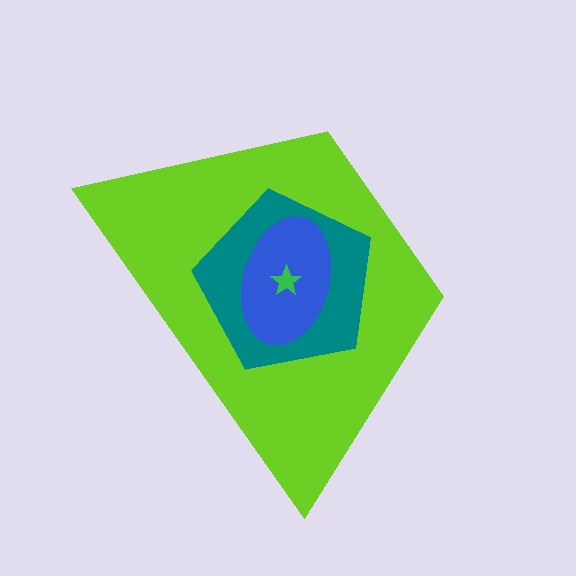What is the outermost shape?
The lime trapezoid.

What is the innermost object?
The green star.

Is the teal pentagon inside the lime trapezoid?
Yes.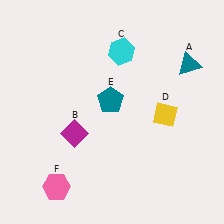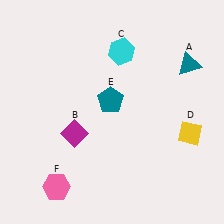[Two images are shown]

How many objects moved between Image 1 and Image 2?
1 object moved between the two images.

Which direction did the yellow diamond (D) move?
The yellow diamond (D) moved right.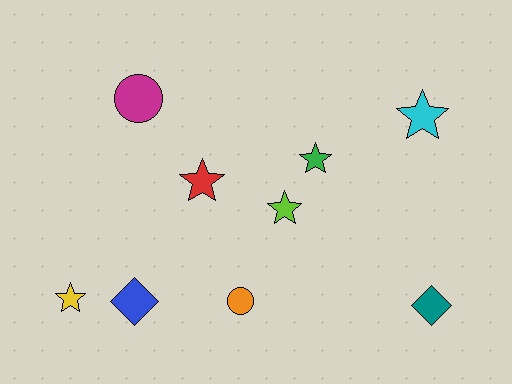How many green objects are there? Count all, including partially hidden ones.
There is 1 green object.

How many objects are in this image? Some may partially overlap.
There are 9 objects.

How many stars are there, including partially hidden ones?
There are 5 stars.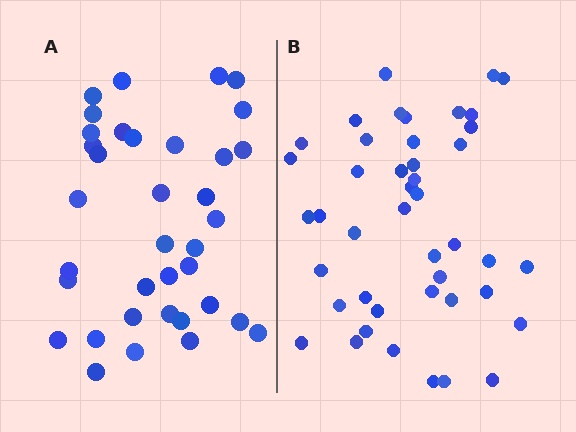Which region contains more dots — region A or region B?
Region B (the right region) has more dots.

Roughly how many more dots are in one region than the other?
Region B has roughly 8 or so more dots than region A.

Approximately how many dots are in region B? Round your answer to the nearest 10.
About 40 dots. (The exact count is 44, which rounds to 40.)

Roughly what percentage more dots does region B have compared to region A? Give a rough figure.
About 20% more.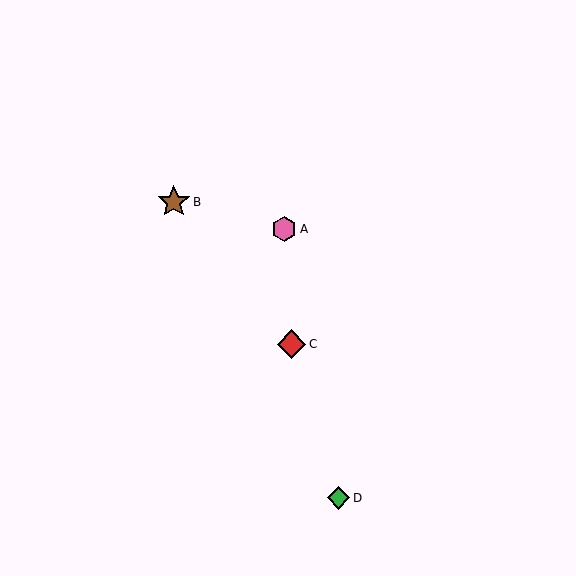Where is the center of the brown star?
The center of the brown star is at (174, 202).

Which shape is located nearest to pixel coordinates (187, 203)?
The brown star (labeled B) at (174, 202) is nearest to that location.